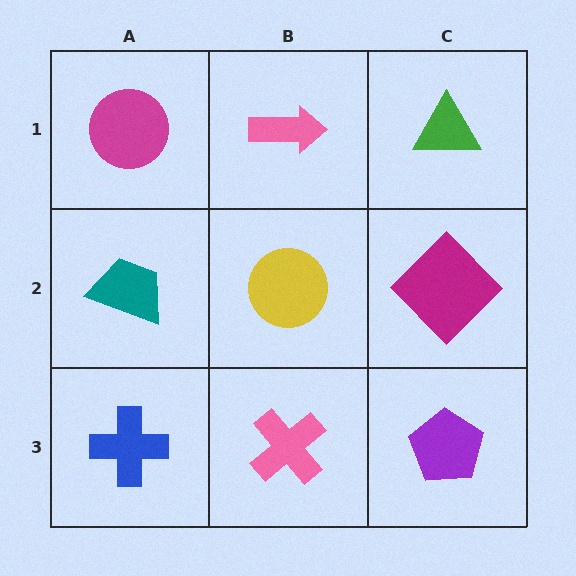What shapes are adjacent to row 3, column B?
A yellow circle (row 2, column B), a blue cross (row 3, column A), a purple pentagon (row 3, column C).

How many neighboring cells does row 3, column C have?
2.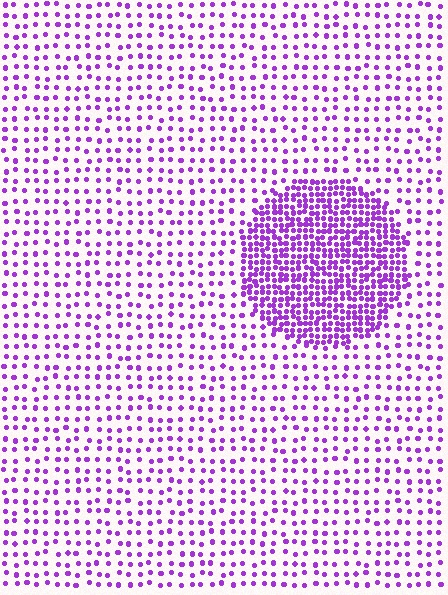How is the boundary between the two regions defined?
The boundary is defined by a change in element density (approximately 2.8x ratio). All elements are the same color, size, and shape.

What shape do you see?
I see a circle.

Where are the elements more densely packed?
The elements are more densely packed inside the circle boundary.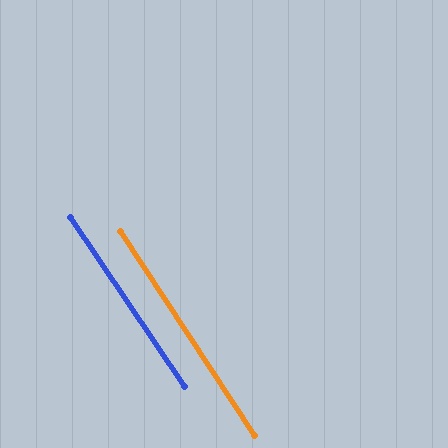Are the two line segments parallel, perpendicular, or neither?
Parallel — their directions differ by only 0.5°.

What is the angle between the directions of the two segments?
Approximately 0 degrees.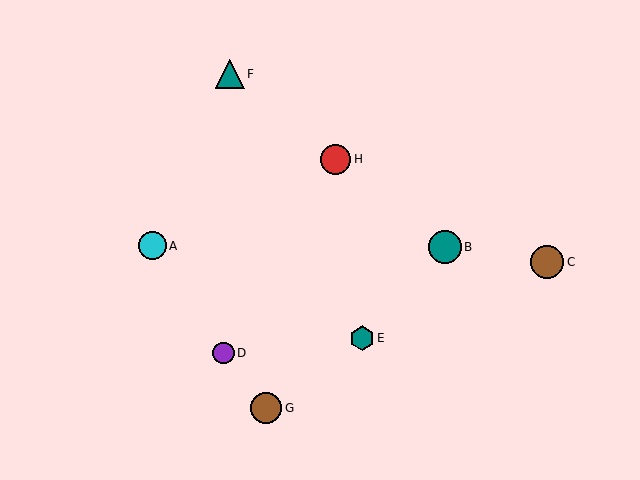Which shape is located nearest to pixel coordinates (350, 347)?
The teal hexagon (labeled E) at (362, 338) is nearest to that location.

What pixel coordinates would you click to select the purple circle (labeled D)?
Click at (223, 353) to select the purple circle D.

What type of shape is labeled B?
Shape B is a teal circle.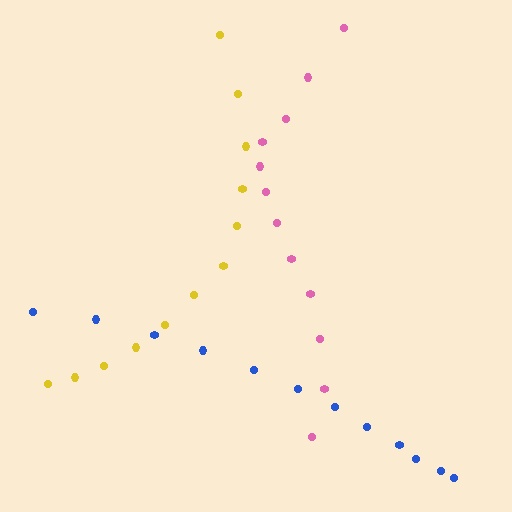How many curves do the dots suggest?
There are 3 distinct paths.